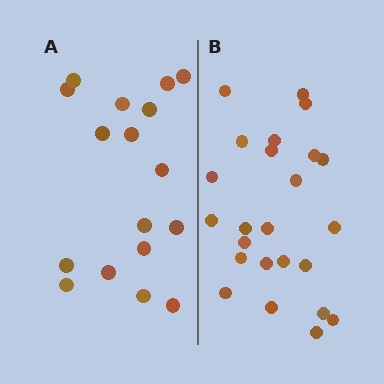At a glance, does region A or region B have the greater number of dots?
Region B (the right region) has more dots.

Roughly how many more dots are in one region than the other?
Region B has roughly 8 or so more dots than region A.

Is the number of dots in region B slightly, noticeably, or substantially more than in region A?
Region B has noticeably more, but not dramatically so. The ratio is roughly 1.4 to 1.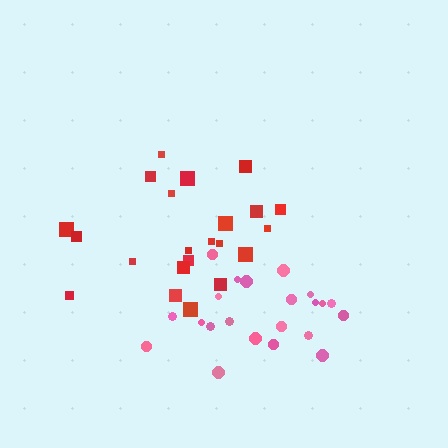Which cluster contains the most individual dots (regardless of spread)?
Pink (22).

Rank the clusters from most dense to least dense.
pink, red.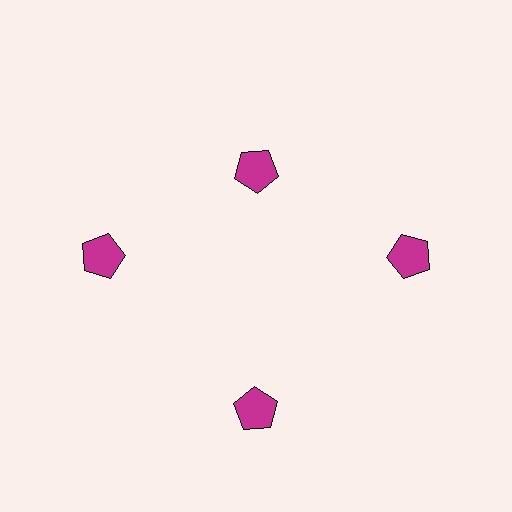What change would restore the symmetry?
The symmetry would be restored by moving it outward, back onto the ring so that all 4 pentagons sit at equal angles and equal distance from the center.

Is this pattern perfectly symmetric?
No. The 4 magenta pentagons are arranged in a ring, but one element near the 12 o'clock position is pulled inward toward the center, breaking the 4-fold rotational symmetry.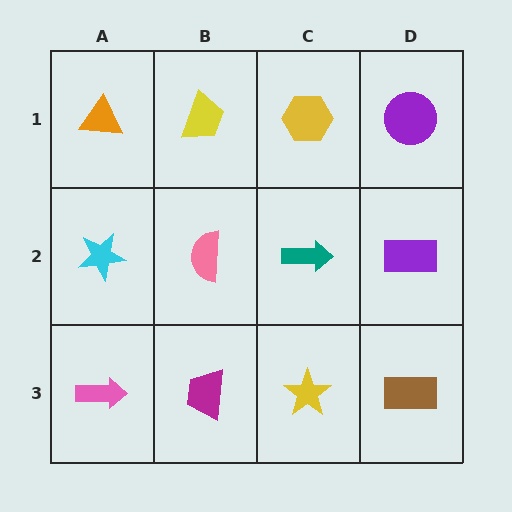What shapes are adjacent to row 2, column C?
A yellow hexagon (row 1, column C), a yellow star (row 3, column C), a pink semicircle (row 2, column B), a purple rectangle (row 2, column D).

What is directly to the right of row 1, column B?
A yellow hexagon.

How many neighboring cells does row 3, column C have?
3.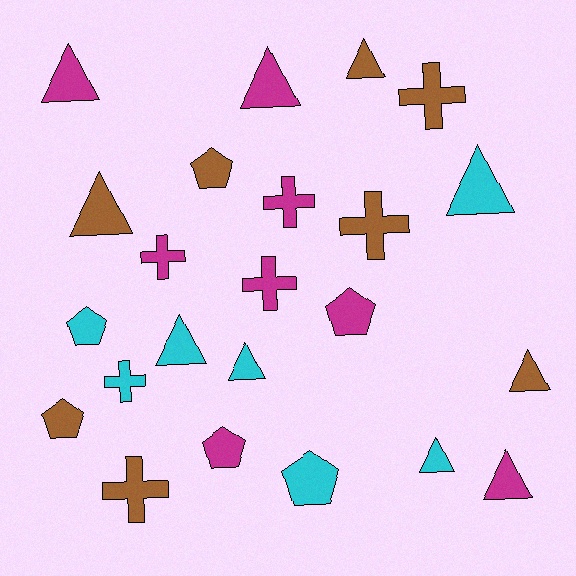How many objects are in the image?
There are 23 objects.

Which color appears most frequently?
Brown, with 8 objects.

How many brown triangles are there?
There are 3 brown triangles.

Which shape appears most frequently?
Triangle, with 10 objects.